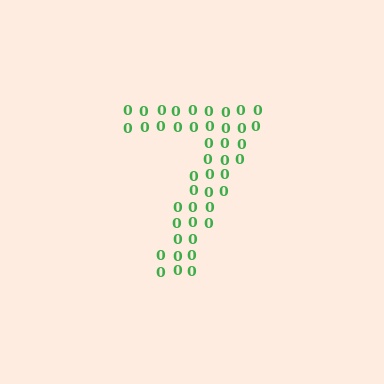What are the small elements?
The small elements are digit 0's.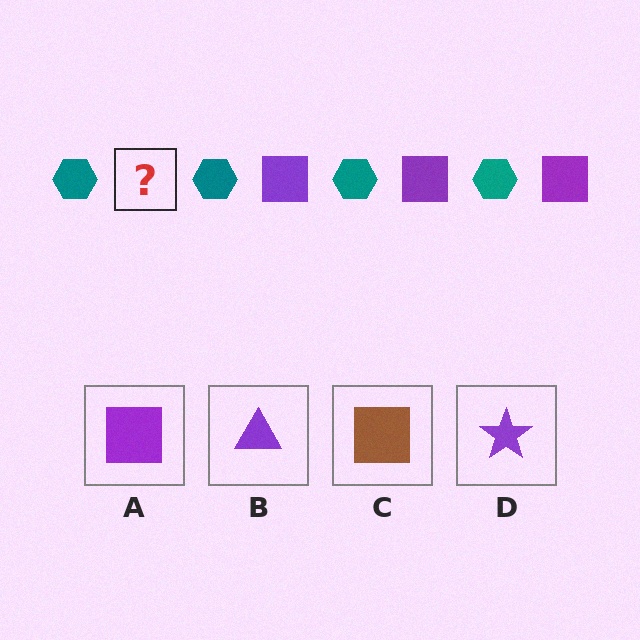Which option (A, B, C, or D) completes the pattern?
A.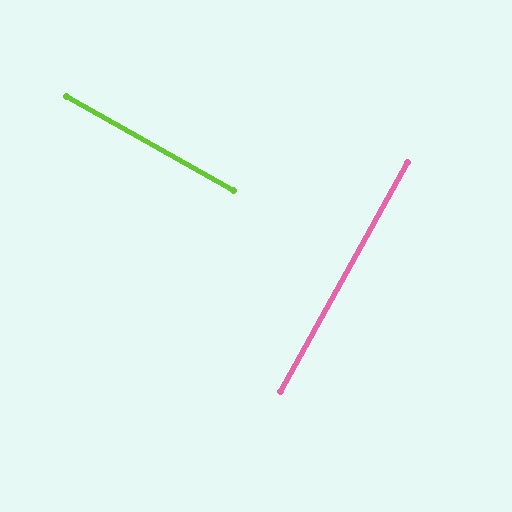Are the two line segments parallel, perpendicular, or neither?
Perpendicular — they meet at approximately 90°.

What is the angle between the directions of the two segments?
Approximately 90 degrees.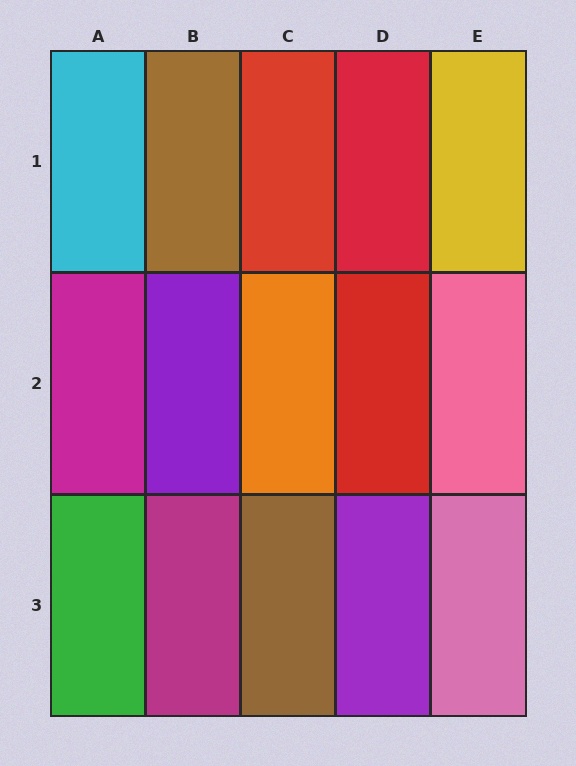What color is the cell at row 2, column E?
Pink.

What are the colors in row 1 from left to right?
Cyan, brown, red, red, yellow.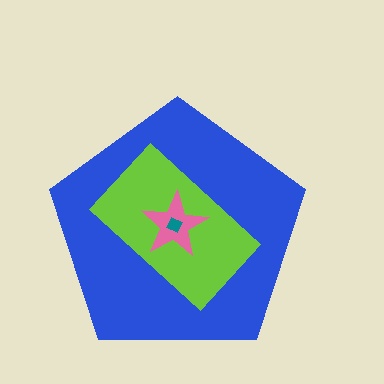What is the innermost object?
The teal diamond.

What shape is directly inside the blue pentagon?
The lime rectangle.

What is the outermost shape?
The blue pentagon.